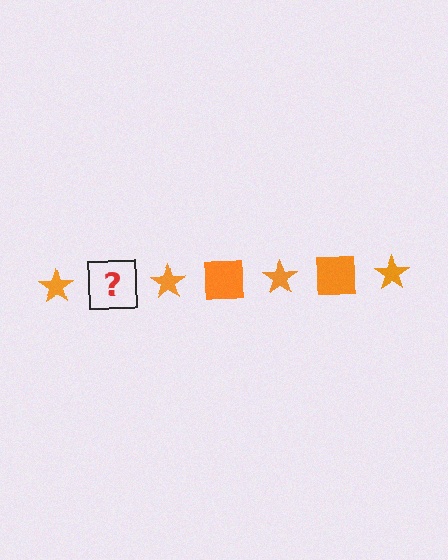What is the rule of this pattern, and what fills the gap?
The rule is that the pattern cycles through star, square shapes in orange. The gap should be filled with an orange square.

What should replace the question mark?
The question mark should be replaced with an orange square.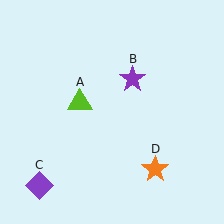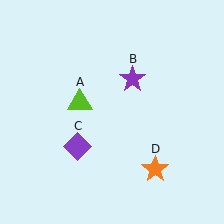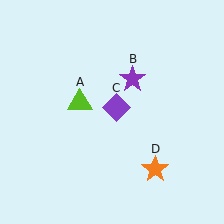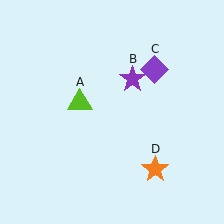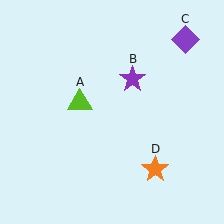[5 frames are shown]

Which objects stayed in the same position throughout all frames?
Lime triangle (object A) and purple star (object B) and orange star (object D) remained stationary.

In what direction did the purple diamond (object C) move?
The purple diamond (object C) moved up and to the right.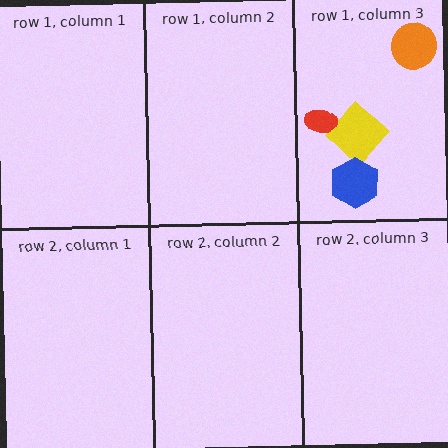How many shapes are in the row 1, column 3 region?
4.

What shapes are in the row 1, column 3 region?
The yellow diamond, the orange circle, the blue hexagon, the red ellipse.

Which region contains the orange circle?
The row 1, column 3 region.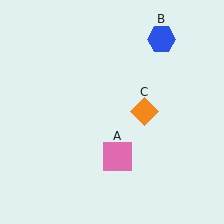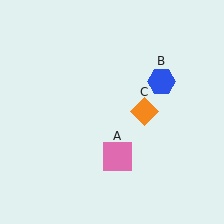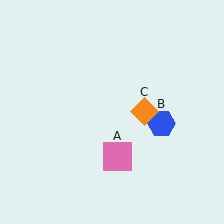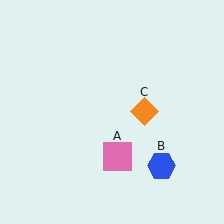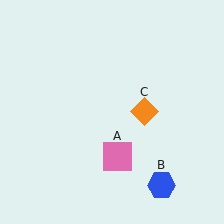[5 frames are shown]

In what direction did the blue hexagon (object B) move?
The blue hexagon (object B) moved down.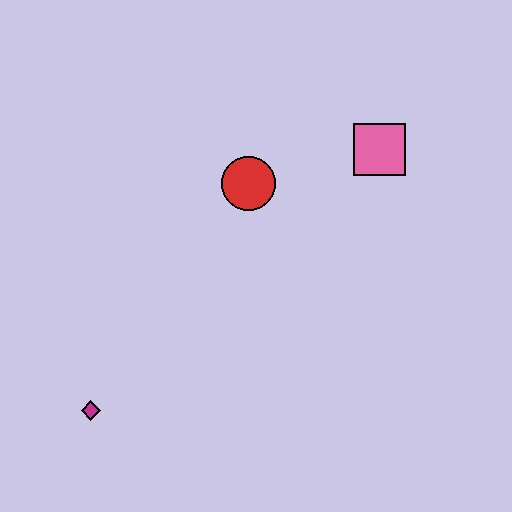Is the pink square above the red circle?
Yes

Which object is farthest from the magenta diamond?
The pink square is farthest from the magenta diamond.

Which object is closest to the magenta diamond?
The red circle is closest to the magenta diamond.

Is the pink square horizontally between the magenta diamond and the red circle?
No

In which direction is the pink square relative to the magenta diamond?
The pink square is to the right of the magenta diamond.